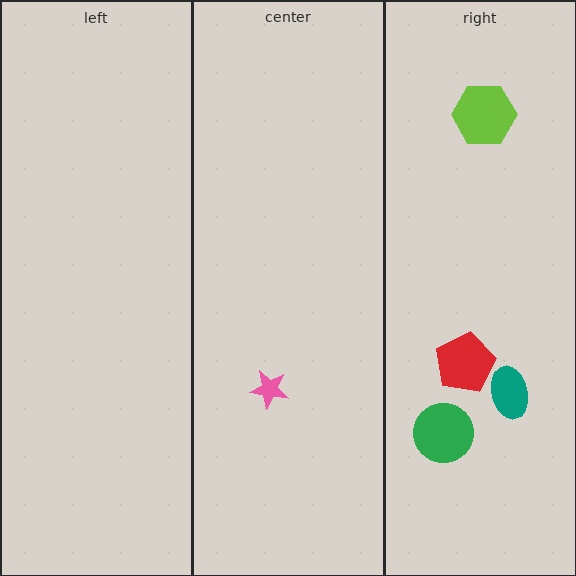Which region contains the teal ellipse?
The right region.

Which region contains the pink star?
The center region.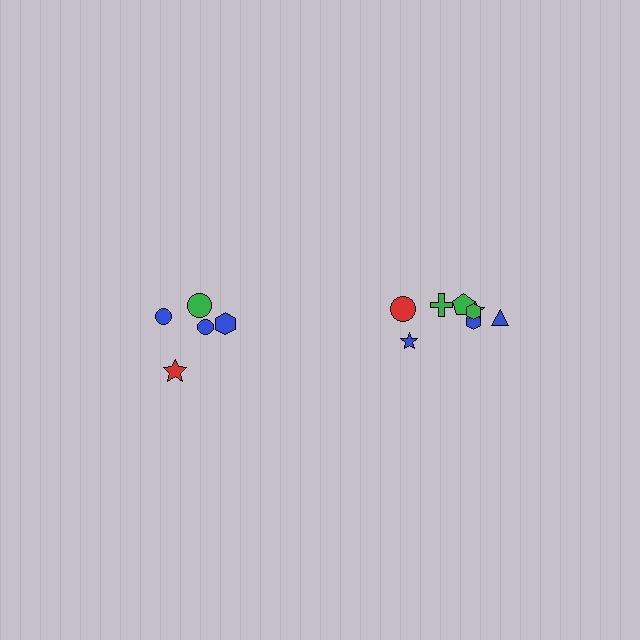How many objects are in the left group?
There are 5 objects.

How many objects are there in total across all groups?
There are 13 objects.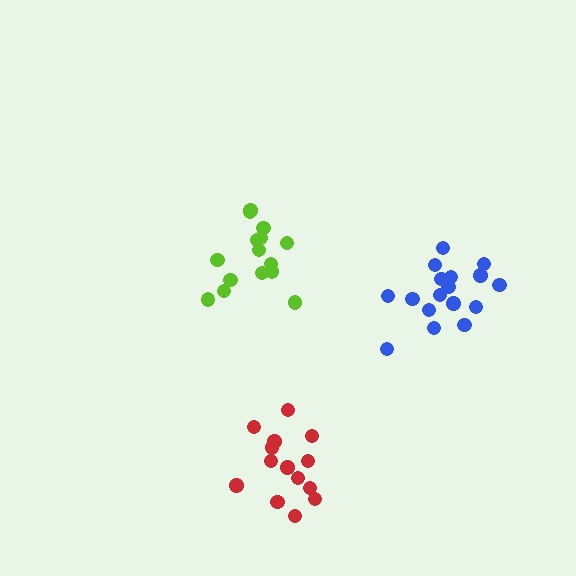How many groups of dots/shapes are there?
There are 3 groups.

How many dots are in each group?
Group 1: 15 dots, Group 2: 17 dots, Group 3: 14 dots (46 total).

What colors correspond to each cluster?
The clusters are colored: lime, blue, red.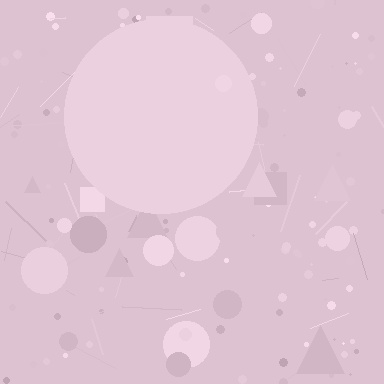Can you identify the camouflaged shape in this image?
The camouflaged shape is a circle.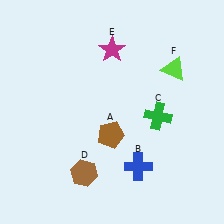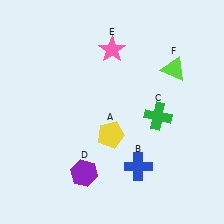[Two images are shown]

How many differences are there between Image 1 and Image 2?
There are 3 differences between the two images.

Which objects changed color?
A changed from brown to yellow. D changed from brown to purple. E changed from magenta to pink.